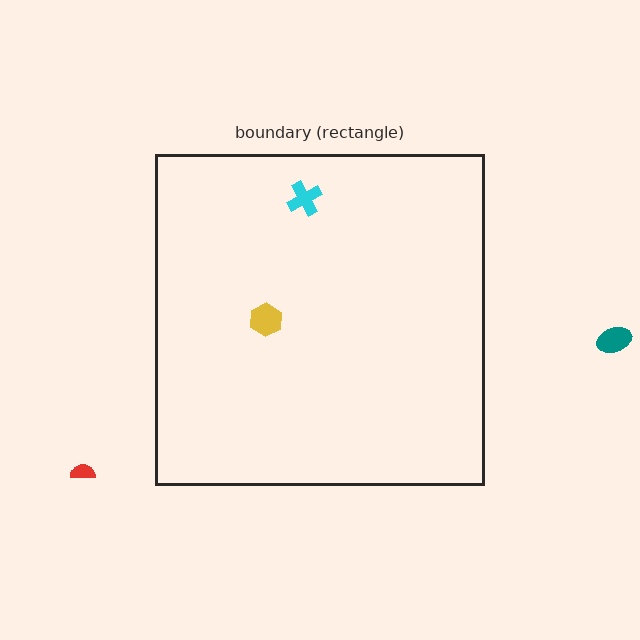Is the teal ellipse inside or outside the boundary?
Outside.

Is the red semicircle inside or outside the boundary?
Outside.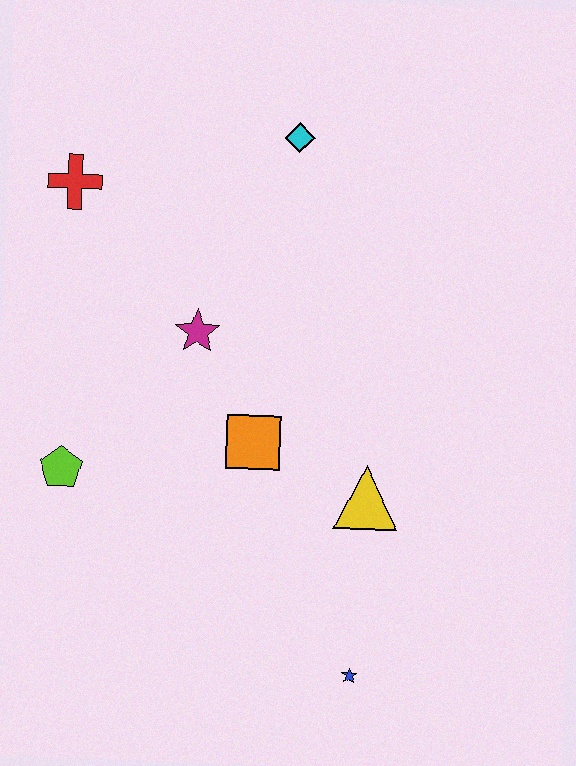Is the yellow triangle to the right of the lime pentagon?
Yes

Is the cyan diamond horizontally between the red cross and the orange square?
No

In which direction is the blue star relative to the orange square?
The blue star is below the orange square.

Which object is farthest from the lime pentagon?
The cyan diamond is farthest from the lime pentagon.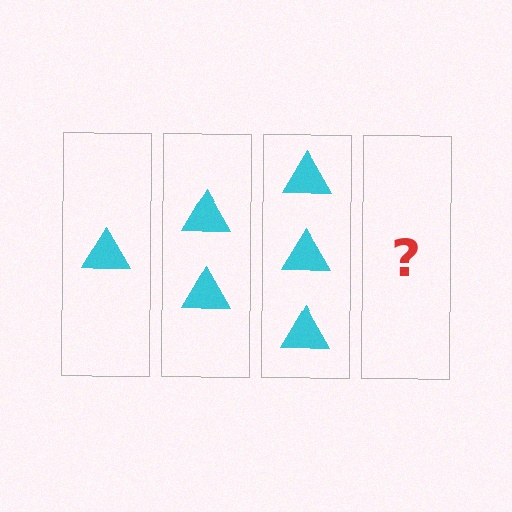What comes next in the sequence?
The next element should be 4 triangles.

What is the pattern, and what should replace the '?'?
The pattern is that each step adds one more triangle. The '?' should be 4 triangles.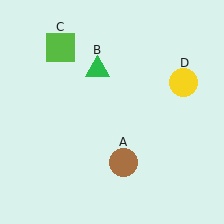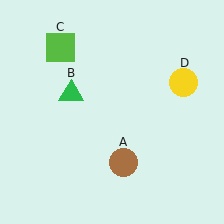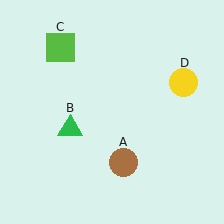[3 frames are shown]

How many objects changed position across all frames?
1 object changed position: green triangle (object B).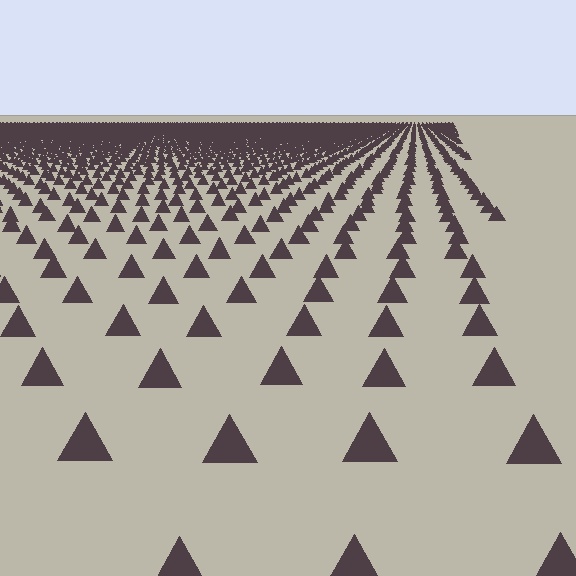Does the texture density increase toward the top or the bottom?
Density increases toward the top.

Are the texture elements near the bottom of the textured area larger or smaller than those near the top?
Larger. Near the bottom, elements are closer to the viewer and appear at a bigger on-screen size.